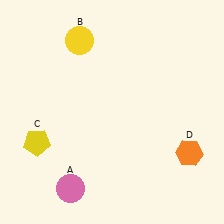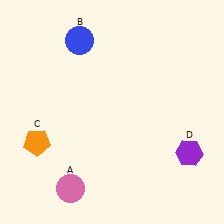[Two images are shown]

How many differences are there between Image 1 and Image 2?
There are 3 differences between the two images.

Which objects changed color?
B changed from yellow to blue. C changed from yellow to orange. D changed from orange to purple.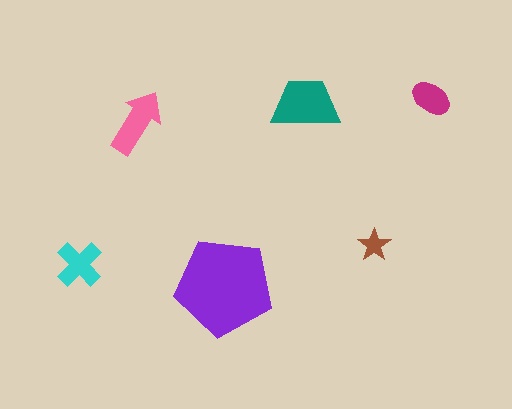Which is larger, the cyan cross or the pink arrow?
The pink arrow.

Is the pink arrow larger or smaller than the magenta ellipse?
Larger.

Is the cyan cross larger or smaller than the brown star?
Larger.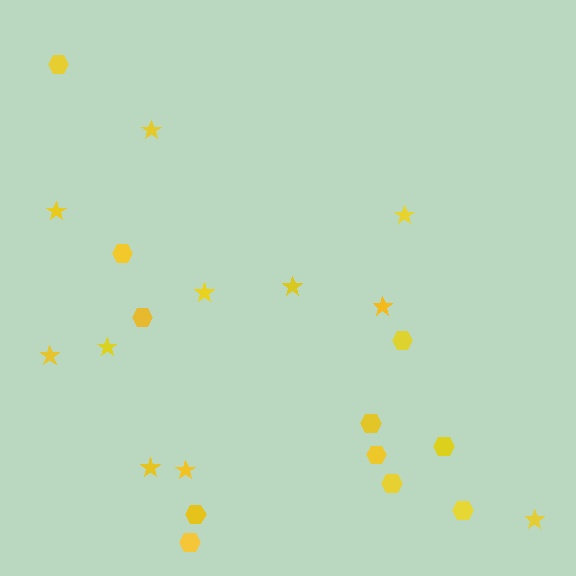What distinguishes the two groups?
There are 2 groups: one group of hexagons (11) and one group of stars (11).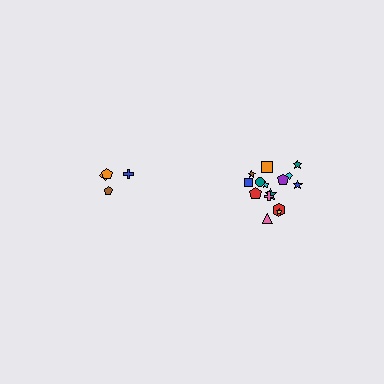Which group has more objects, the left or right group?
The right group.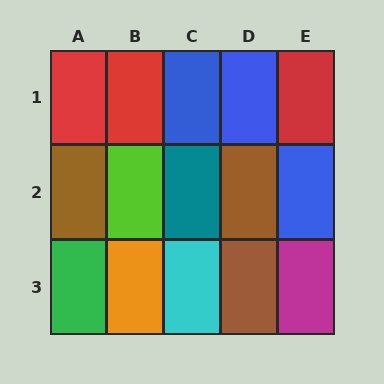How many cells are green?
1 cell is green.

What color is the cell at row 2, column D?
Brown.